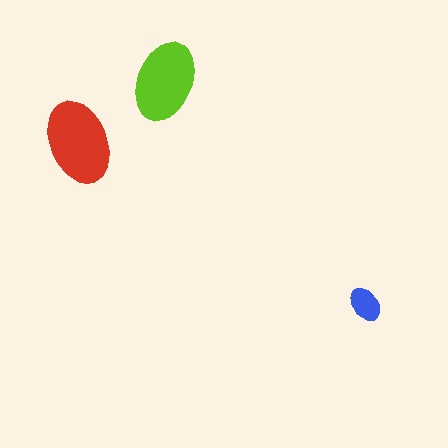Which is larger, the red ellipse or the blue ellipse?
The red one.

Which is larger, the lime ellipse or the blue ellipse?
The lime one.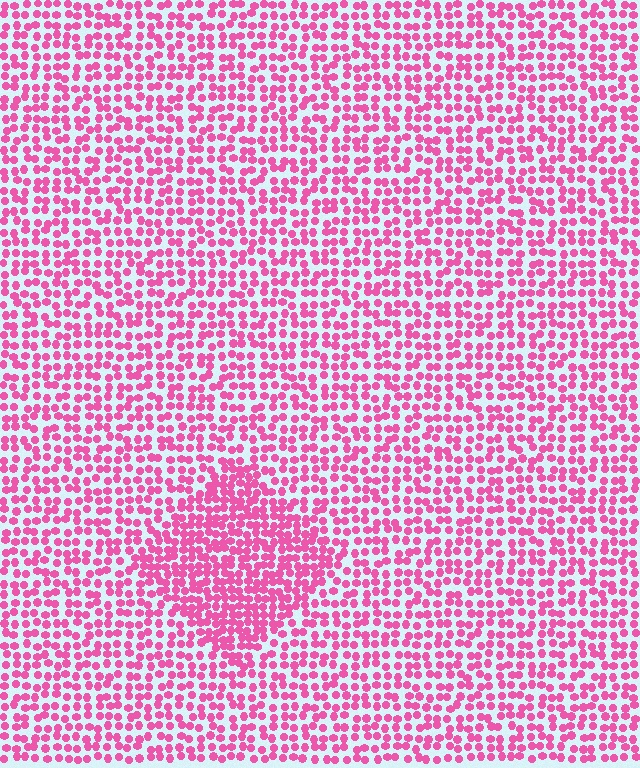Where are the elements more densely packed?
The elements are more densely packed inside the diamond boundary.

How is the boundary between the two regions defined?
The boundary is defined by a change in element density (approximately 1.6x ratio). All elements are the same color, size, and shape.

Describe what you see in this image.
The image contains small pink elements arranged at two different densities. A diamond-shaped region is visible where the elements are more densely packed than the surrounding area.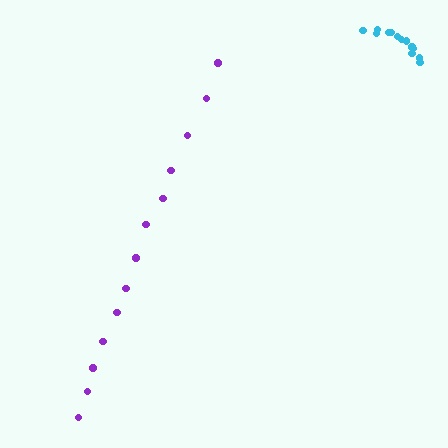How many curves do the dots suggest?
There are 2 distinct paths.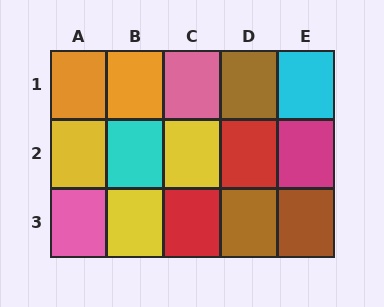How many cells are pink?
2 cells are pink.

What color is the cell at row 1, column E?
Cyan.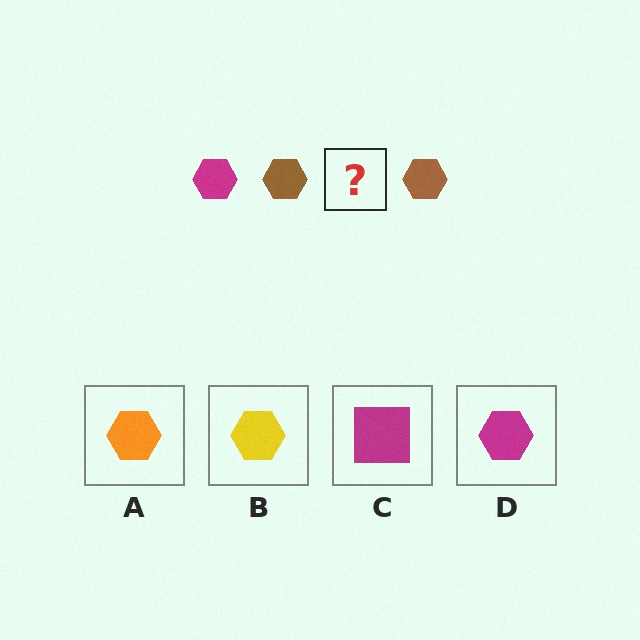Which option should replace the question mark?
Option D.